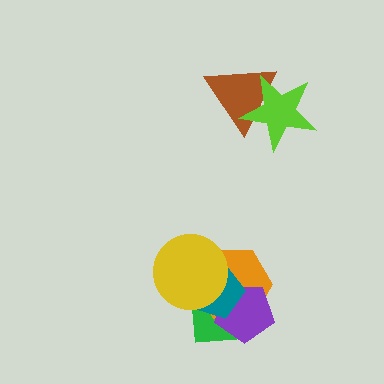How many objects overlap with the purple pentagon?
3 objects overlap with the purple pentagon.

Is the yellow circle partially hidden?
No, no other shape covers it.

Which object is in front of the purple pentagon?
The teal pentagon is in front of the purple pentagon.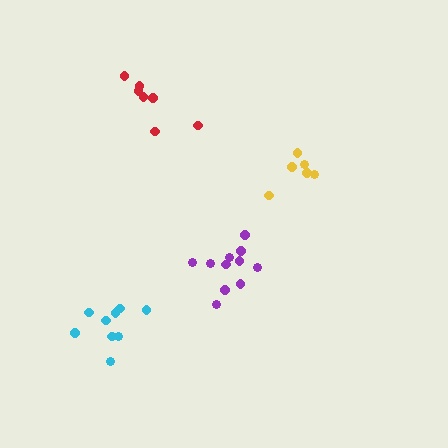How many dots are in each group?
Group 1: 7 dots, Group 2: 11 dots, Group 3: 9 dots, Group 4: 6 dots (33 total).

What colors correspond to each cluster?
The clusters are colored: red, purple, cyan, yellow.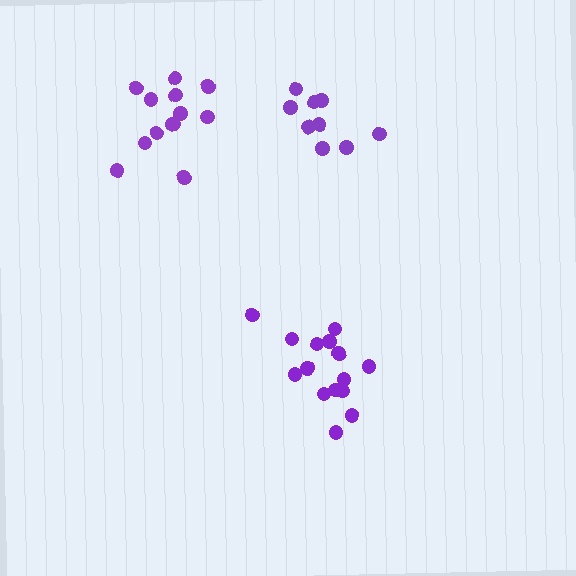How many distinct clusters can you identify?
There are 3 distinct clusters.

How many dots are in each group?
Group 1: 9 dots, Group 2: 15 dots, Group 3: 13 dots (37 total).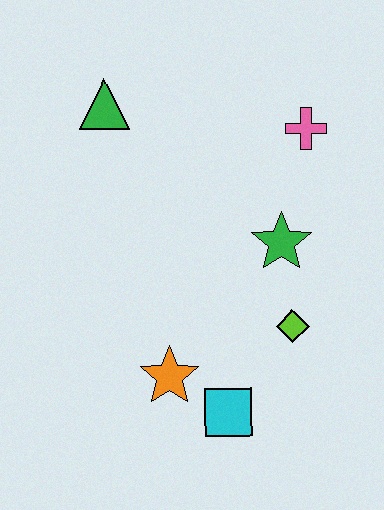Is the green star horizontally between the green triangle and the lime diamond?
Yes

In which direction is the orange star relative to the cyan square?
The orange star is to the left of the cyan square.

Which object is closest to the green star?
The lime diamond is closest to the green star.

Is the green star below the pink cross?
Yes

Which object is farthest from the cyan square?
The green triangle is farthest from the cyan square.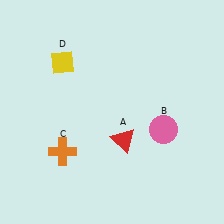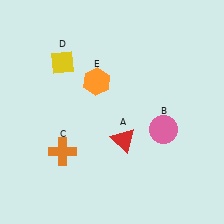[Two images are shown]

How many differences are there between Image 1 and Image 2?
There is 1 difference between the two images.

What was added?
An orange hexagon (E) was added in Image 2.